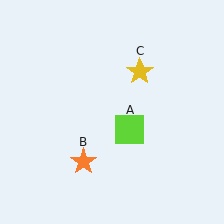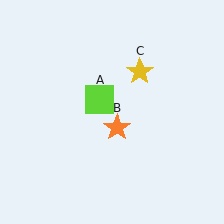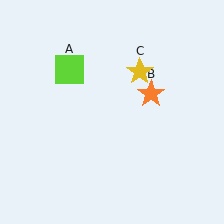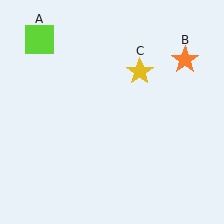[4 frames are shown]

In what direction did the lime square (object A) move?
The lime square (object A) moved up and to the left.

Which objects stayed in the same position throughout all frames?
Yellow star (object C) remained stationary.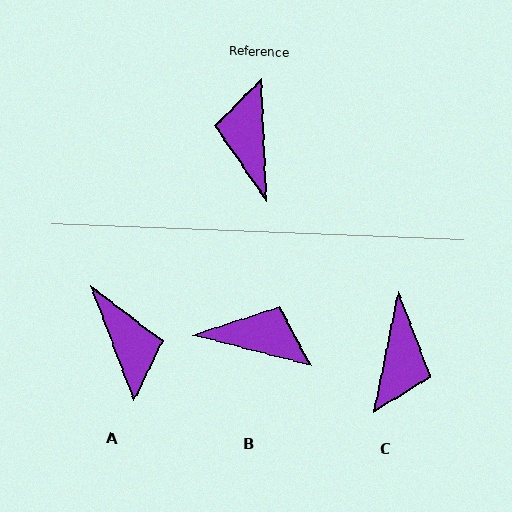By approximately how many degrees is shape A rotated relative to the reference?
Approximately 162 degrees clockwise.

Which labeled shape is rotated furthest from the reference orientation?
C, about 166 degrees away.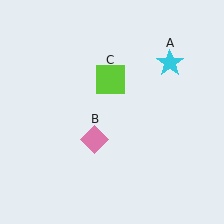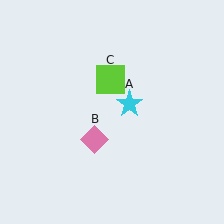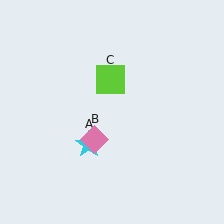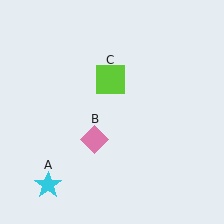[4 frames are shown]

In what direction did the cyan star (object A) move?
The cyan star (object A) moved down and to the left.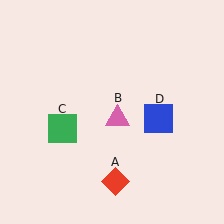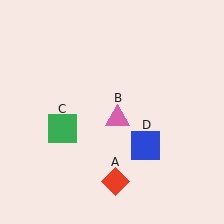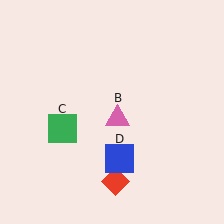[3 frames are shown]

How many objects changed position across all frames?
1 object changed position: blue square (object D).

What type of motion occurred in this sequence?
The blue square (object D) rotated clockwise around the center of the scene.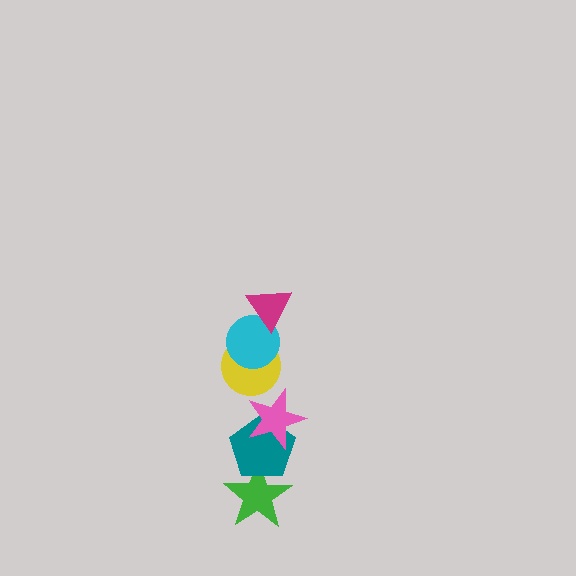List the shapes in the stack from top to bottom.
From top to bottom: the magenta triangle, the cyan circle, the yellow circle, the pink star, the teal pentagon, the green star.